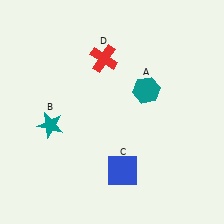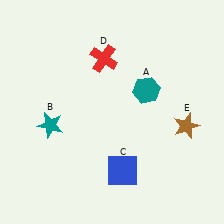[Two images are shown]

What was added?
A brown star (E) was added in Image 2.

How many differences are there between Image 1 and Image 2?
There is 1 difference between the two images.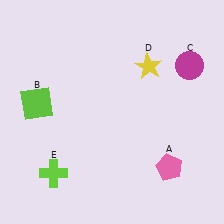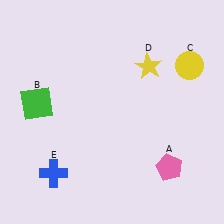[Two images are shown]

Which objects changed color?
B changed from lime to green. C changed from magenta to yellow. E changed from lime to blue.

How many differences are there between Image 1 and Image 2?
There are 3 differences between the two images.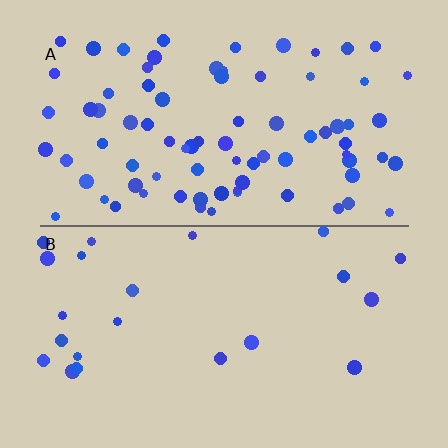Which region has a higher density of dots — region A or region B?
A (the top).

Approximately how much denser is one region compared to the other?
Approximately 3.6× — region A over region B.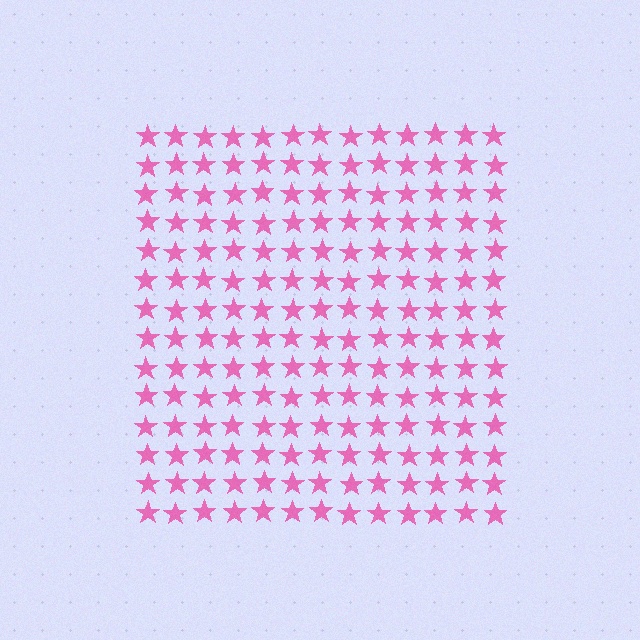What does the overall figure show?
The overall figure shows a square.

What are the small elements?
The small elements are stars.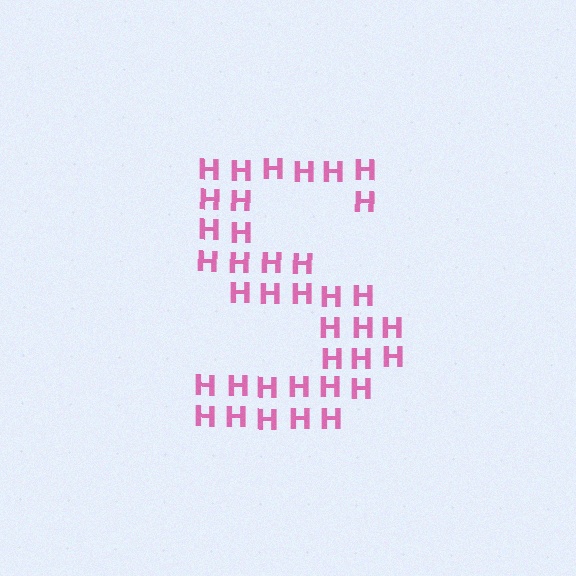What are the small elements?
The small elements are letter H's.